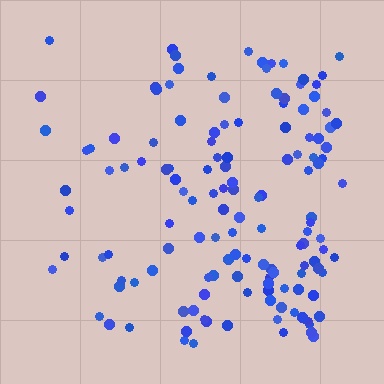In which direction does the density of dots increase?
From left to right, with the right side densest.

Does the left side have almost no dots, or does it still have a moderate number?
Still a moderate number, just noticeably fewer than the right.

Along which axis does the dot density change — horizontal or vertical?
Horizontal.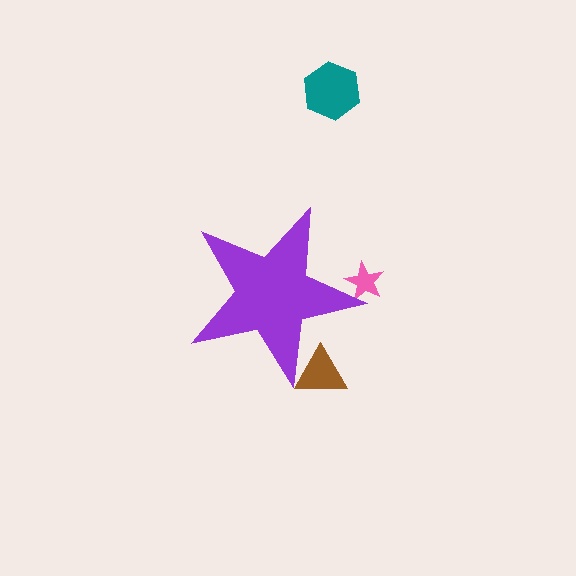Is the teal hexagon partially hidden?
No, the teal hexagon is fully visible.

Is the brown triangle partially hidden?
Yes, the brown triangle is partially hidden behind the purple star.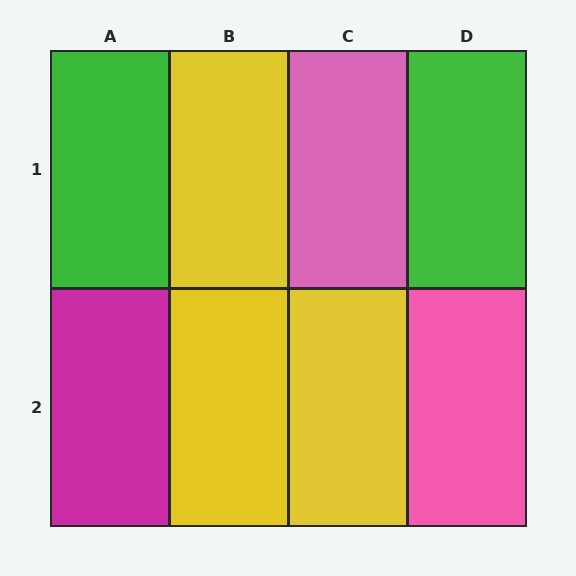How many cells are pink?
2 cells are pink.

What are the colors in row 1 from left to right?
Green, yellow, pink, green.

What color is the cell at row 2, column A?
Magenta.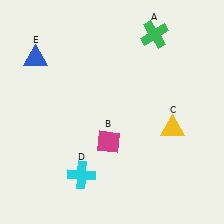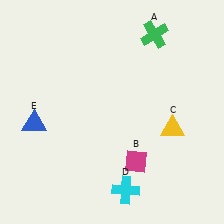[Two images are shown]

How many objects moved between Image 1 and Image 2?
3 objects moved between the two images.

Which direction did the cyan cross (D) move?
The cyan cross (D) moved right.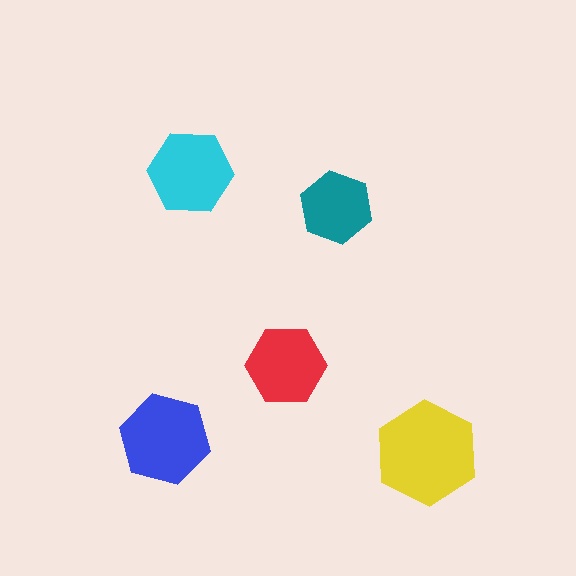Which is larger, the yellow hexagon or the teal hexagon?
The yellow one.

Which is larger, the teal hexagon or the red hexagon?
The red one.